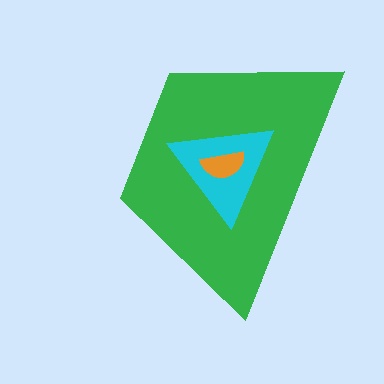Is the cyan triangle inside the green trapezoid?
Yes.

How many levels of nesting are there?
3.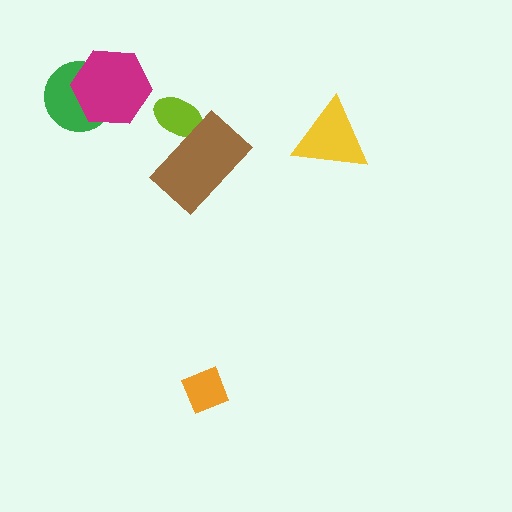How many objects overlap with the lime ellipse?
1 object overlaps with the lime ellipse.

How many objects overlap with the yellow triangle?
0 objects overlap with the yellow triangle.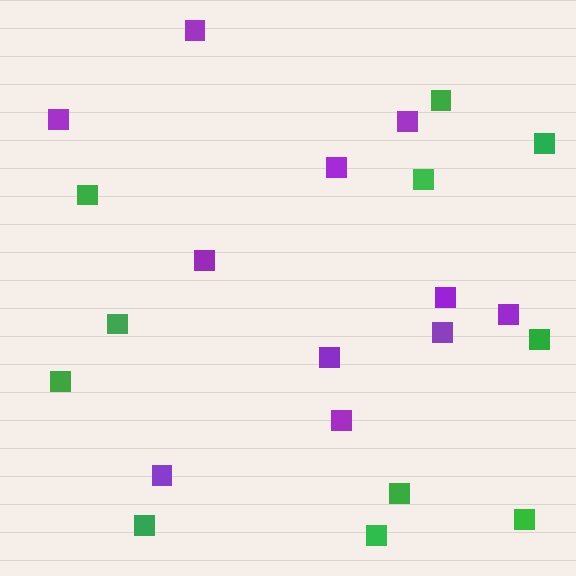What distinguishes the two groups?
There are 2 groups: one group of purple squares (11) and one group of green squares (11).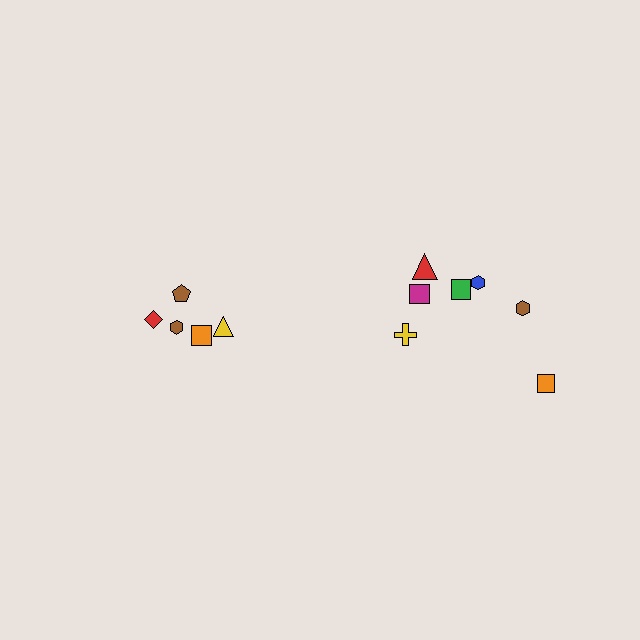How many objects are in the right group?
There are 7 objects.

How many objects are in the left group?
There are 5 objects.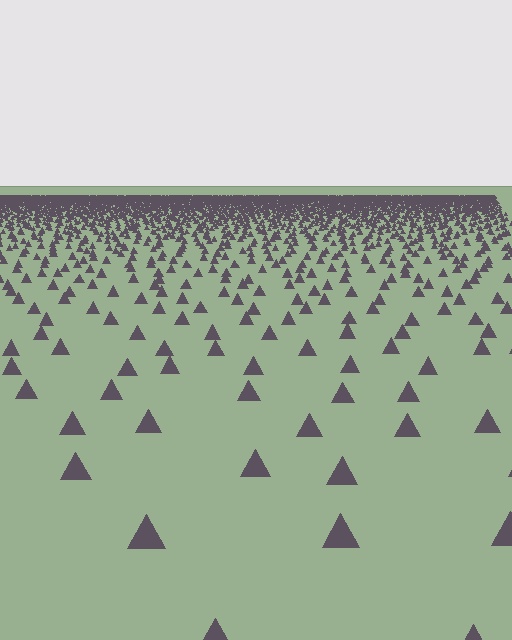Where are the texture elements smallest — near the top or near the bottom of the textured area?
Near the top.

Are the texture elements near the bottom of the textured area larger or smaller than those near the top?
Larger. Near the bottom, elements are closer to the viewer and appear at a bigger on-screen size.